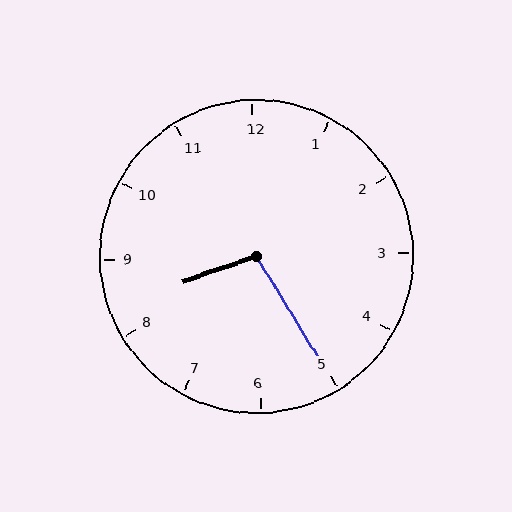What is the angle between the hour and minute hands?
Approximately 102 degrees.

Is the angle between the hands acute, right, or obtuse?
It is obtuse.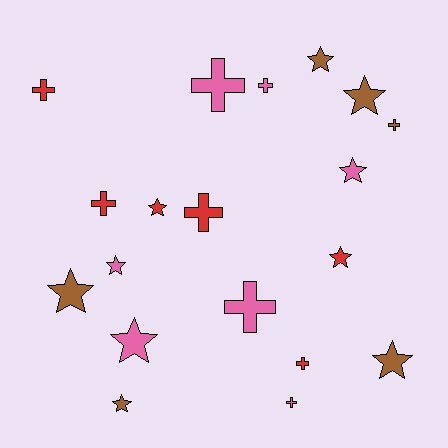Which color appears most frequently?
Pink, with 7 objects.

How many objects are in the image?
There are 19 objects.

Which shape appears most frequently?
Star, with 10 objects.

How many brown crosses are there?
There is 1 brown cross.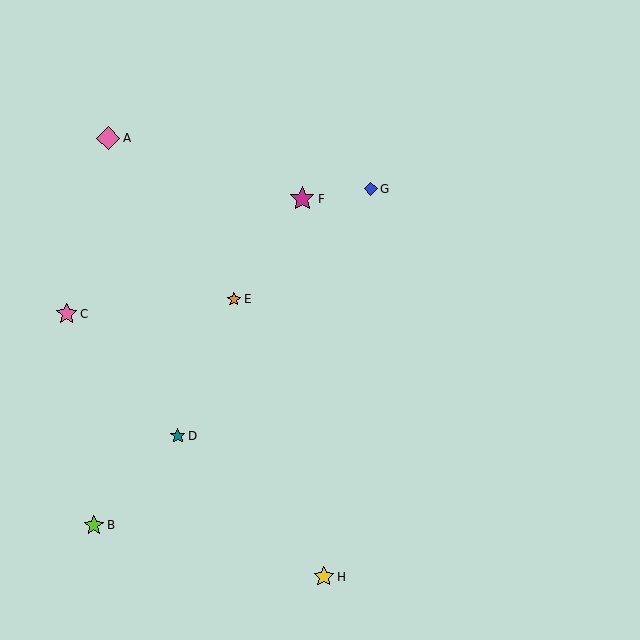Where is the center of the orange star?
The center of the orange star is at (234, 299).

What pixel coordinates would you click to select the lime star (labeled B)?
Click at (94, 525) to select the lime star B.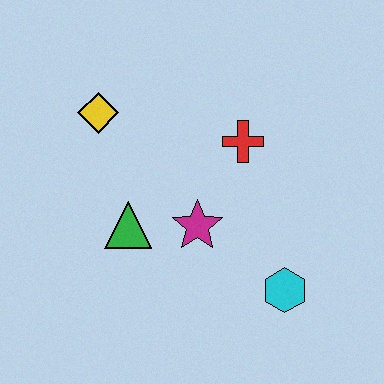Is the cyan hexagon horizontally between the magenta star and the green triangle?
No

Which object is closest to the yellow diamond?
The green triangle is closest to the yellow diamond.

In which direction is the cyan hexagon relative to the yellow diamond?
The cyan hexagon is to the right of the yellow diamond.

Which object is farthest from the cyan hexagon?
The yellow diamond is farthest from the cyan hexagon.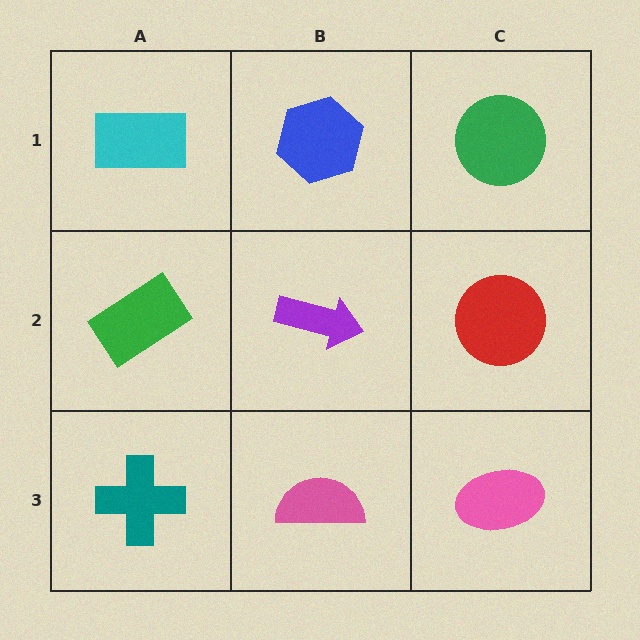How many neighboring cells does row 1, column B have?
3.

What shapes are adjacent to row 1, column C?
A red circle (row 2, column C), a blue hexagon (row 1, column B).